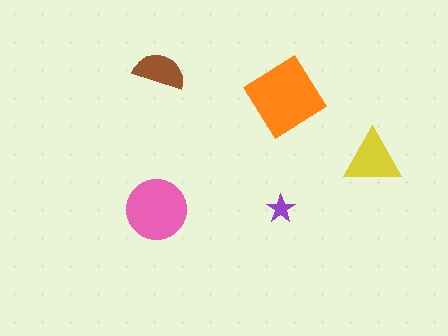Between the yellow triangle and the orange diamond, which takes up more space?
The orange diamond.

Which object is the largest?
The orange diamond.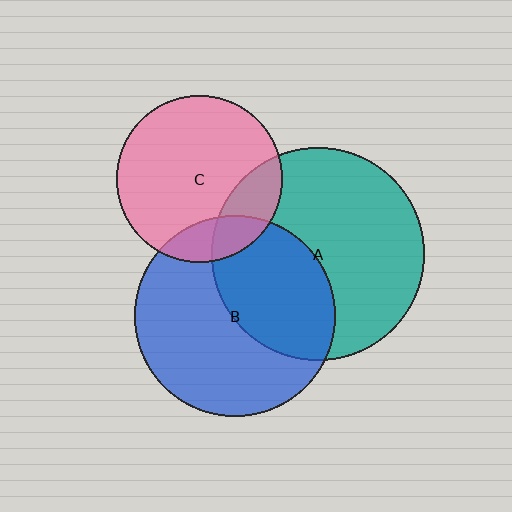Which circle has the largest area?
Circle A (teal).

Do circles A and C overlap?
Yes.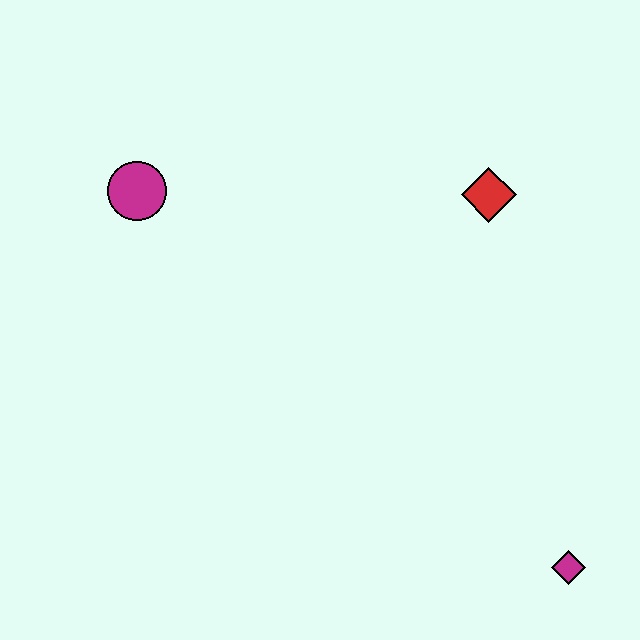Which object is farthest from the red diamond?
The magenta diamond is farthest from the red diamond.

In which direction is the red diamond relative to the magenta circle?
The red diamond is to the right of the magenta circle.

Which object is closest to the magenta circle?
The red diamond is closest to the magenta circle.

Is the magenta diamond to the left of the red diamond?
No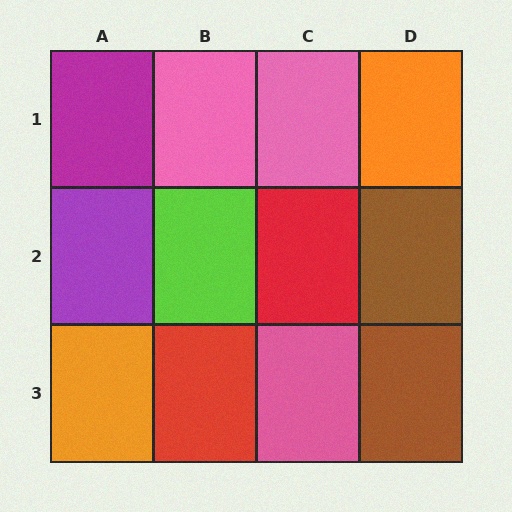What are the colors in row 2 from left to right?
Purple, lime, red, brown.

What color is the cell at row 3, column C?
Pink.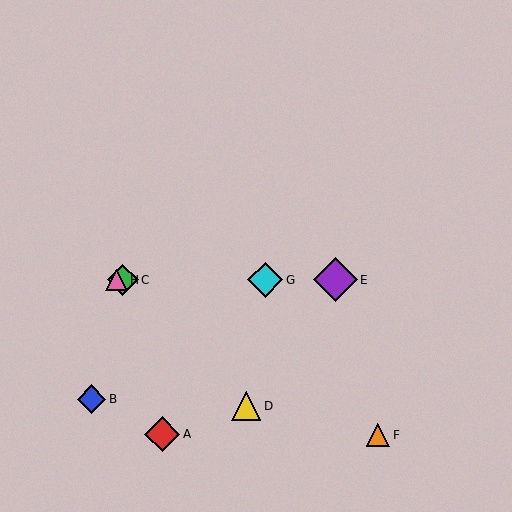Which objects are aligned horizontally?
Objects C, E, G, H are aligned horizontally.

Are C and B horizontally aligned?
No, C is at y≈280 and B is at y≈399.